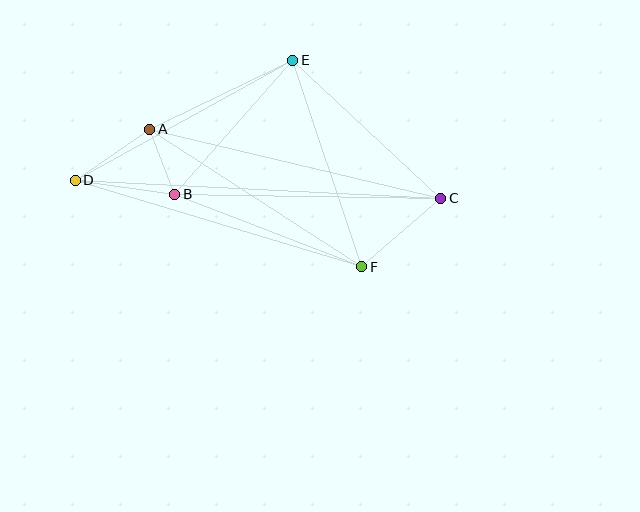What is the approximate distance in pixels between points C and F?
The distance between C and F is approximately 104 pixels.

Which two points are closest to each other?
Points A and B are closest to each other.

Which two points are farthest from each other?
Points C and D are farthest from each other.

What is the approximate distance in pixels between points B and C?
The distance between B and C is approximately 266 pixels.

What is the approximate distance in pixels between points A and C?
The distance between A and C is approximately 299 pixels.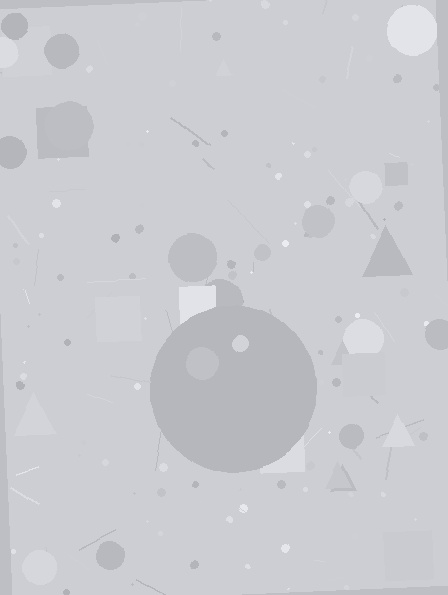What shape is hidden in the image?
A circle is hidden in the image.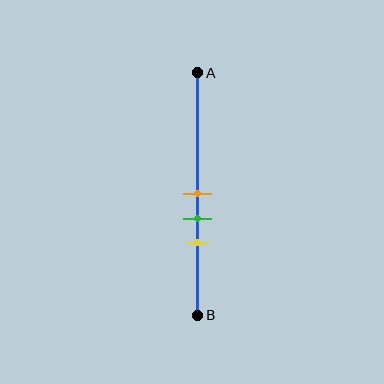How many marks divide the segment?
There are 3 marks dividing the segment.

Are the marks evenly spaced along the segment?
Yes, the marks are approximately evenly spaced.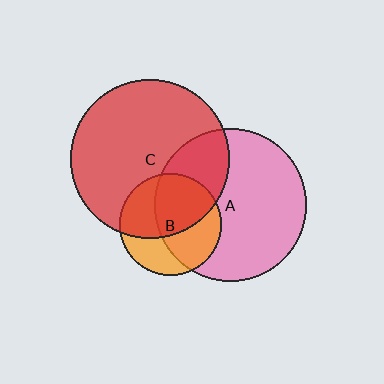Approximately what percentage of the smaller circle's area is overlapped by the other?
Approximately 60%.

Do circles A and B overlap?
Yes.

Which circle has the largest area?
Circle C (red).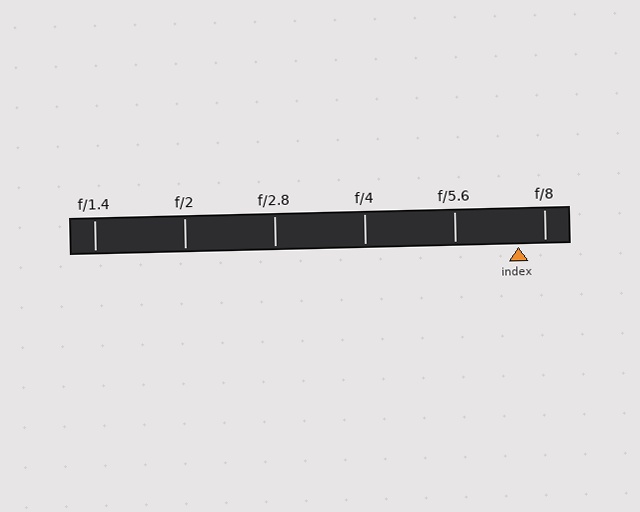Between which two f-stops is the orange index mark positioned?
The index mark is between f/5.6 and f/8.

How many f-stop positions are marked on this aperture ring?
There are 6 f-stop positions marked.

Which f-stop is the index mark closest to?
The index mark is closest to f/8.